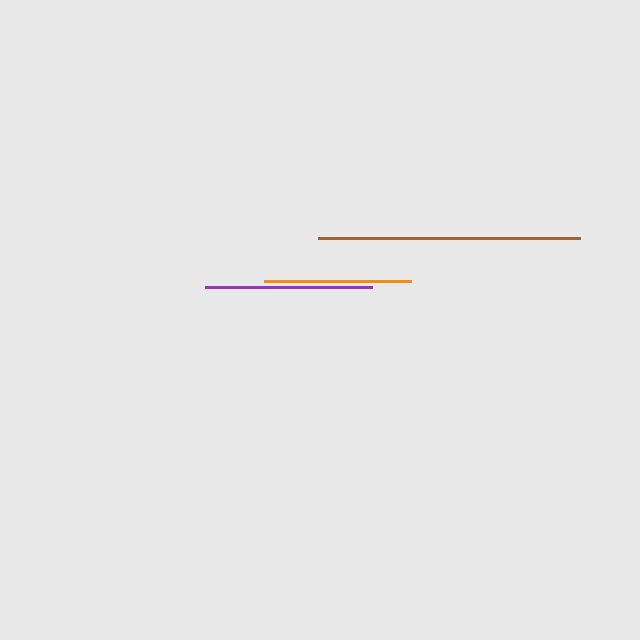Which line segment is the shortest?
The orange line is the shortest at approximately 148 pixels.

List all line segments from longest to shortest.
From longest to shortest: brown, purple, orange.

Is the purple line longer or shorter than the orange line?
The purple line is longer than the orange line.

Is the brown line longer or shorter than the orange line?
The brown line is longer than the orange line.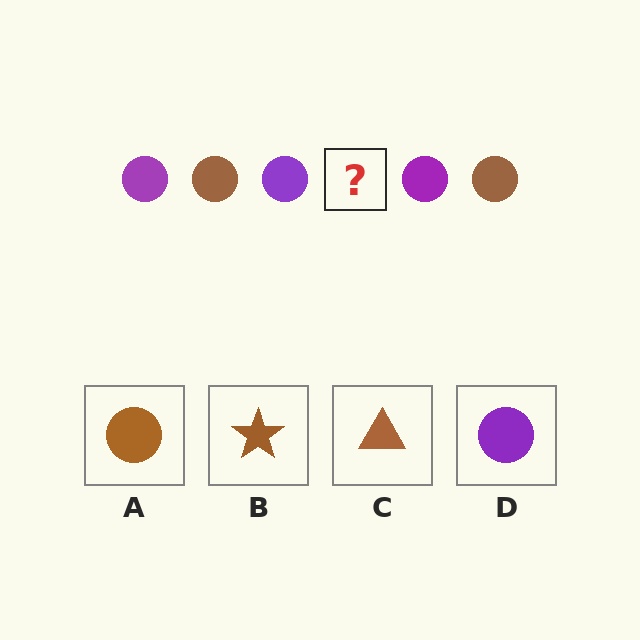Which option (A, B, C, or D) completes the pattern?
A.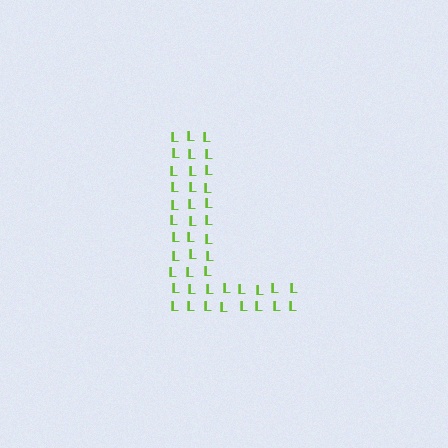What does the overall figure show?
The overall figure shows the letter L.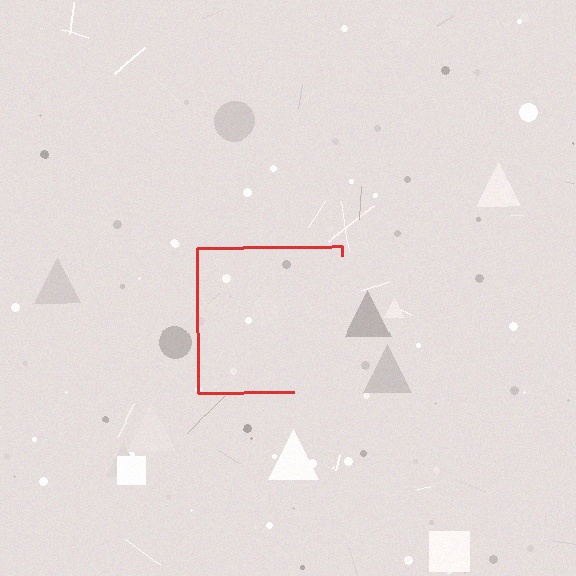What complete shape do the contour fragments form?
The contour fragments form a square.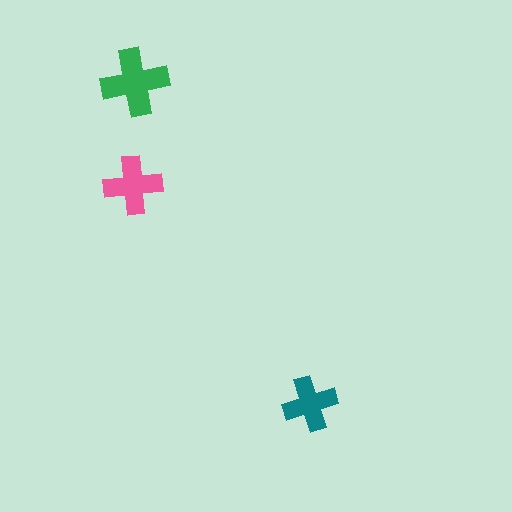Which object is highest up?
The green cross is topmost.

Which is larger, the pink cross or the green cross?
The green one.